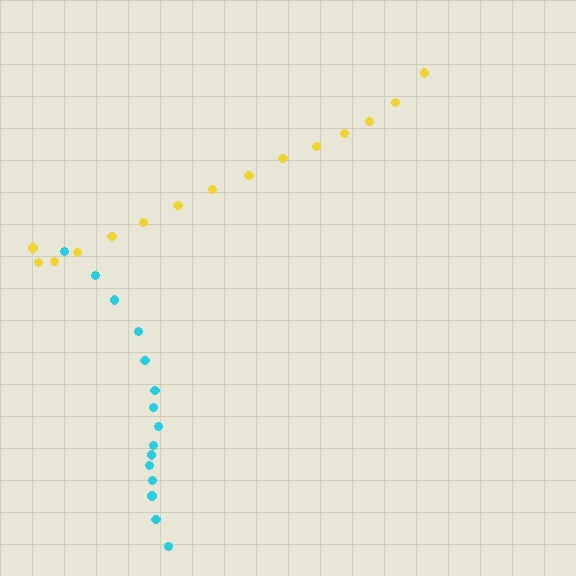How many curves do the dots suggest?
There are 2 distinct paths.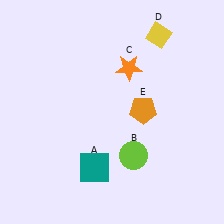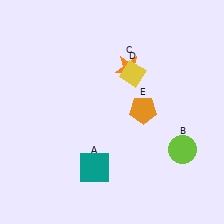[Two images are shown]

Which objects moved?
The objects that moved are: the lime circle (B), the yellow diamond (D).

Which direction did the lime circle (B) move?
The lime circle (B) moved right.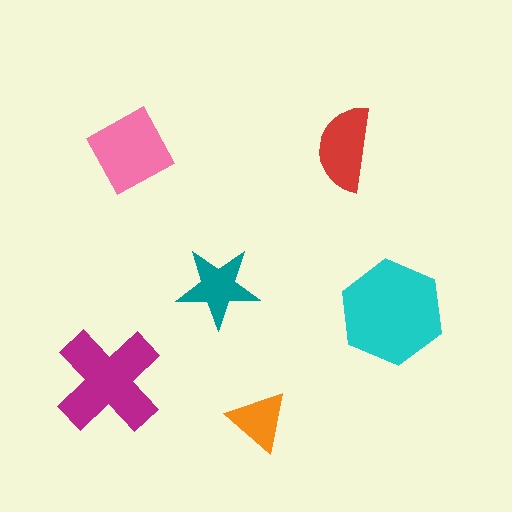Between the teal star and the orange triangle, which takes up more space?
The teal star.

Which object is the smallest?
The orange triangle.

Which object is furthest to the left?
The magenta cross is leftmost.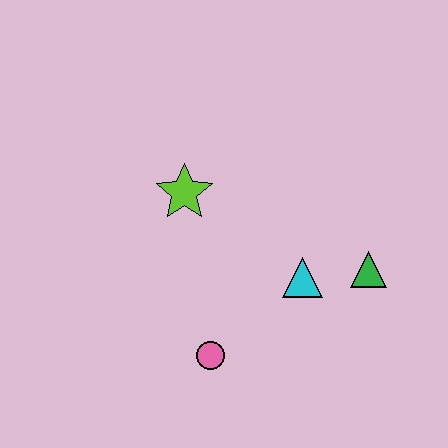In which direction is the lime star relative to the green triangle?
The lime star is to the left of the green triangle.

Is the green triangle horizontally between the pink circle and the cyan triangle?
No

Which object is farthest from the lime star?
The green triangle is farthest from the lime star.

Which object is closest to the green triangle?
The cyan triangle is closest to the green triangle.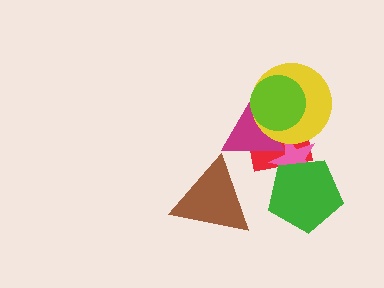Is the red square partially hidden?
Yes, it is partially covered by another shape.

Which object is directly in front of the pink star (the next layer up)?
The magenta triangle is directly in front of the pink star.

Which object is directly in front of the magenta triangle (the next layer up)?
The yellow circle is directly in front of the magenta triangle.